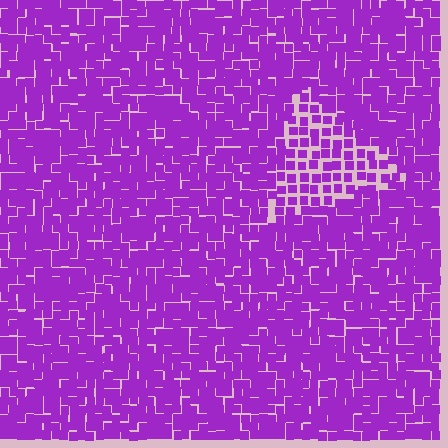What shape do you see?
I see a triangle.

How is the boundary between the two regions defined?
The boundary is defined by a change in element density (approximately 1.8x ratio). All elements are the same color, size, and shape.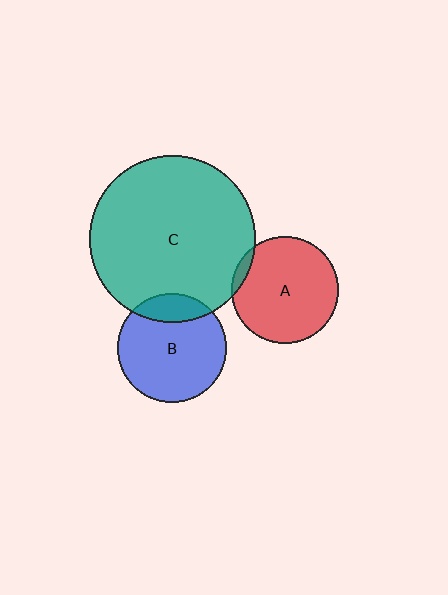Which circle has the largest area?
Circle C (teal).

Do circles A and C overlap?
Yes.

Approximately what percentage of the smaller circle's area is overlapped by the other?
Approximately 5%.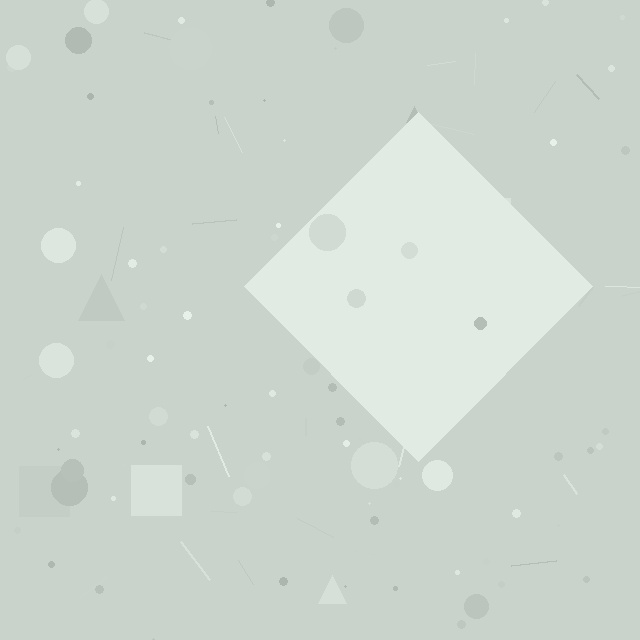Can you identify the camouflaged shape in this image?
The camouflaged shape is a diamond.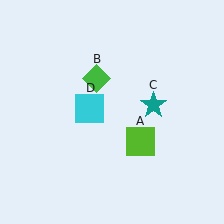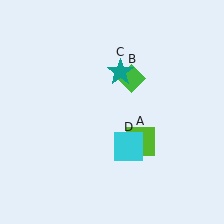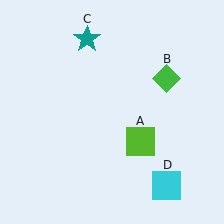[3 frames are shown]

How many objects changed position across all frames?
3 objects changed position: green diamond (object B), teal star (object C), cyan square (object D).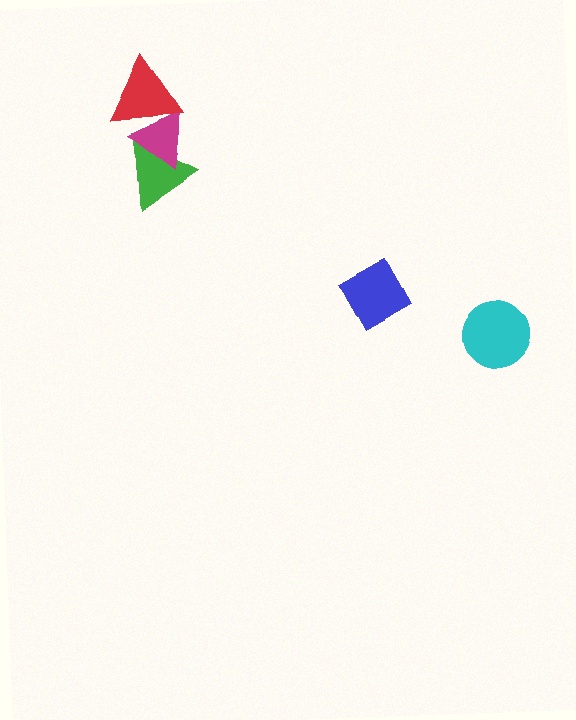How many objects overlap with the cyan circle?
0 objects overlap with the cyan circle.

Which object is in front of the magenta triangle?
The red triangle is in front of the magenta triangle.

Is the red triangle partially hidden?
No, no other shape covers it.